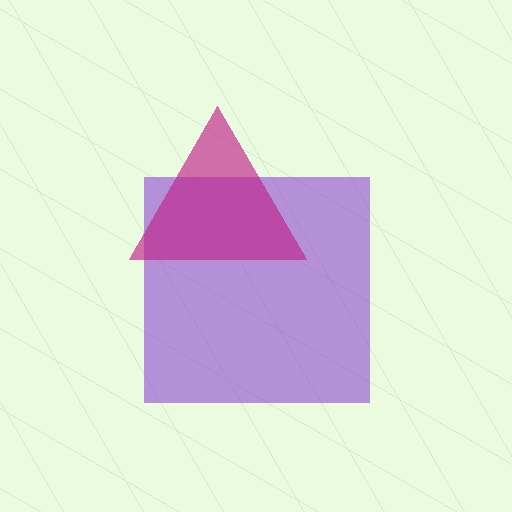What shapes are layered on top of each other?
The layered shapes are: a purple square, a magenta triangle.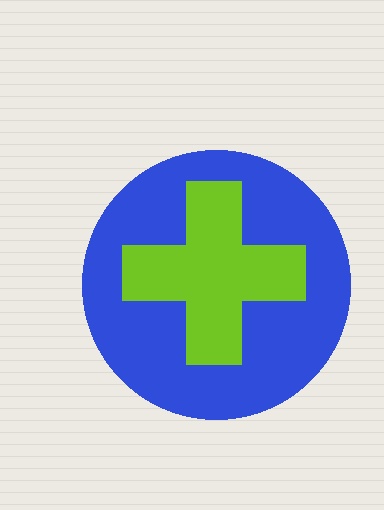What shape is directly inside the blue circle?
The lime cross.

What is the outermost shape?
The blue circle.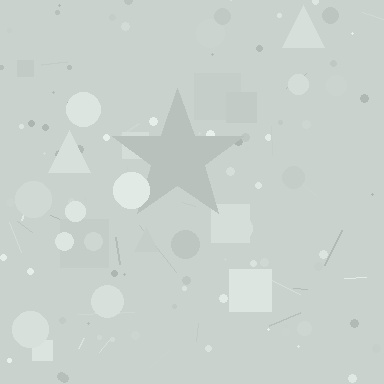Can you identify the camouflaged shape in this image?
The camouflaged shape is a star.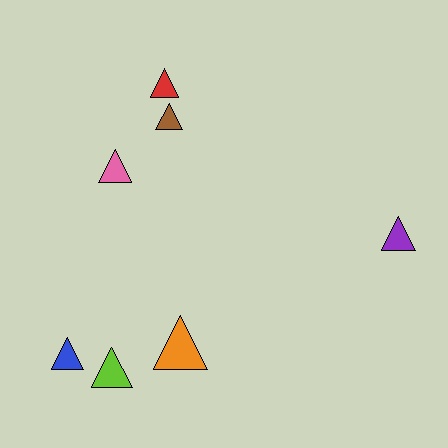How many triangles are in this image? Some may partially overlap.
There are 7 triangles.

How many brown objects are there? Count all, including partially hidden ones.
There is 1 brown object.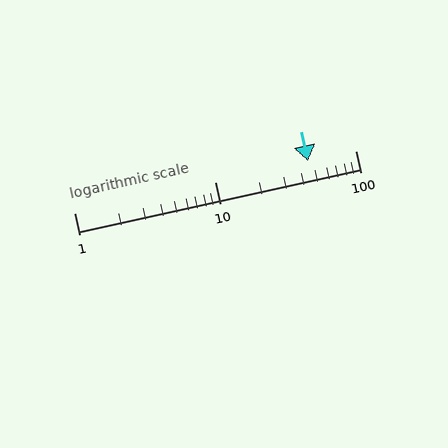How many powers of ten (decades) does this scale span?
The scale spans 2 decades, from 1 to 100.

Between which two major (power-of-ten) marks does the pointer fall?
The pointer is between 10 and 100.